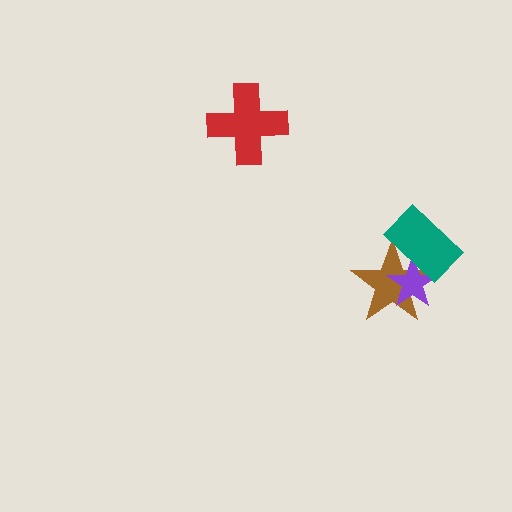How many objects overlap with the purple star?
2 objects overlap with the purple star.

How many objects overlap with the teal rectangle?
2 objects overlap with the teal rectangle.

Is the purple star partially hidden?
Yes, it is partially covered by another shape.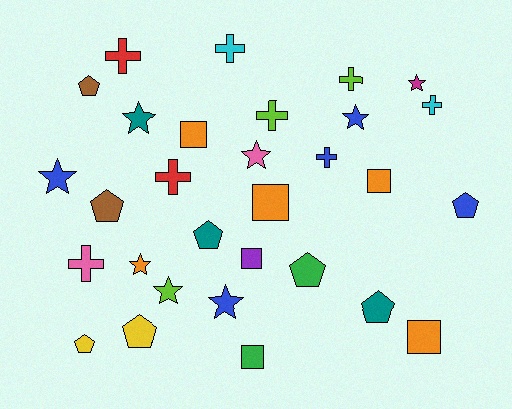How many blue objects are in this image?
There are 5 blue objects.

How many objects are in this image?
There are 30 objects.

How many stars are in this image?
There are 8 stars.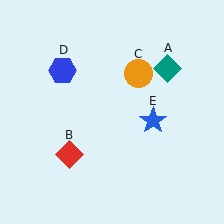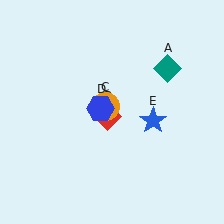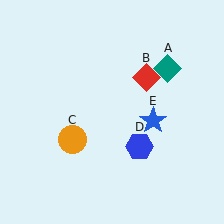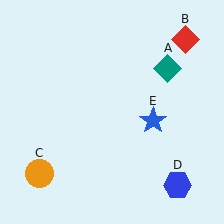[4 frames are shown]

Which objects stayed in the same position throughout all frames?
Teal diamond (object A) and blue star (object E) remained stationary.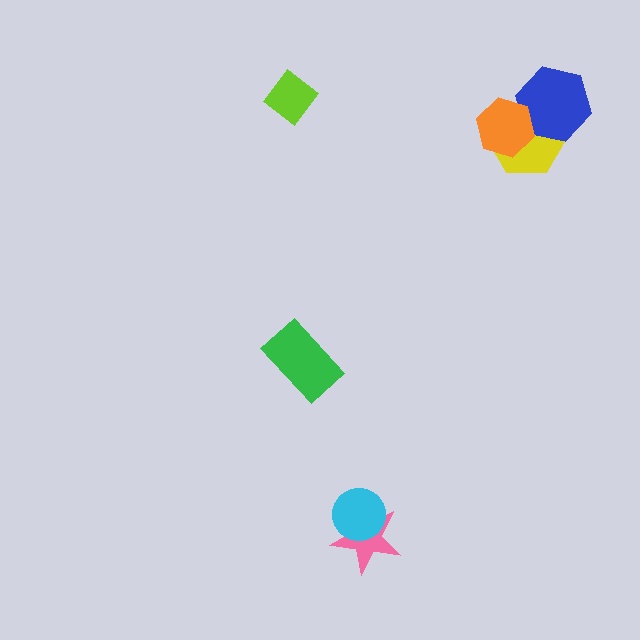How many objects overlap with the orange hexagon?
2 objects overlap with the orange hexagon.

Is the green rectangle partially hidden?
No, no other shape covers it.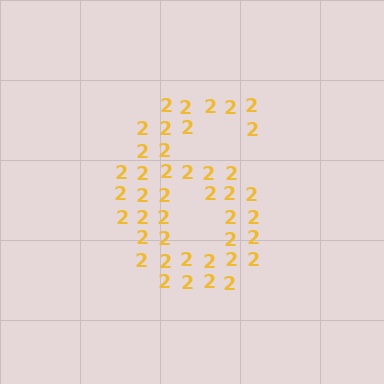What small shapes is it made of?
It is made of small digit 2's.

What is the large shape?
The large shape is the digit 6.